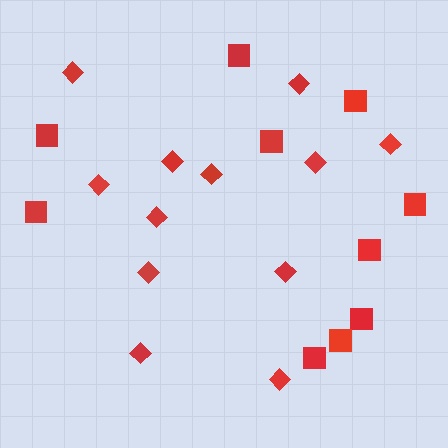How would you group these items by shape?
There are 2 groups: one group of diamonds (12) and one group of squares (10).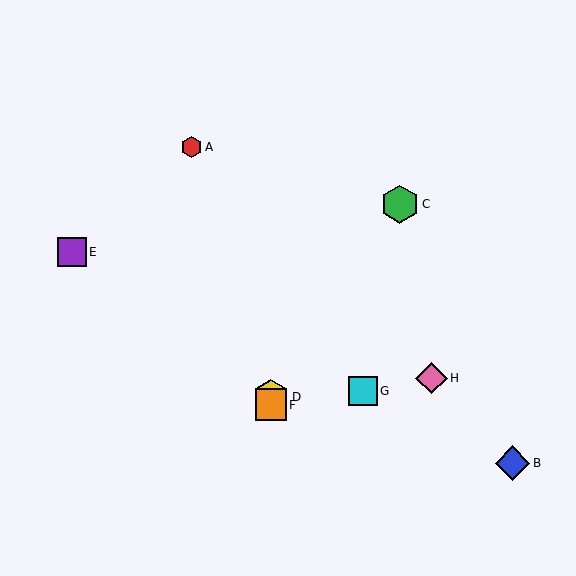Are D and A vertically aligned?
No, D is at x≈271 and A is at x≈191.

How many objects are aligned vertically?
2 objects (D, F) are aligned vertically.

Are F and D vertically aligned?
Yes, both are at x≈271.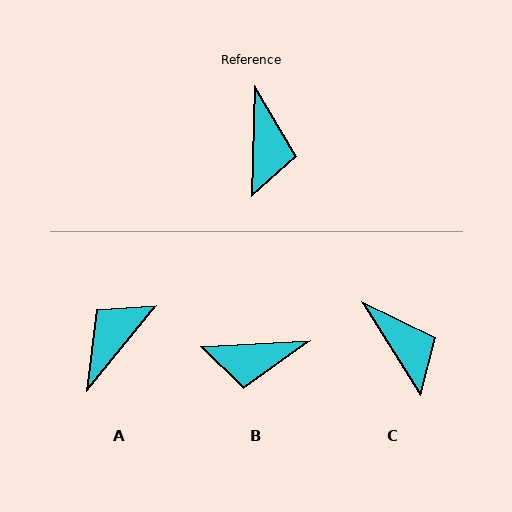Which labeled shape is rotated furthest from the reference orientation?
A, about 142 degrees away.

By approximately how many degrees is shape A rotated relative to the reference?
Approximately 142 degrees counter-clockwise.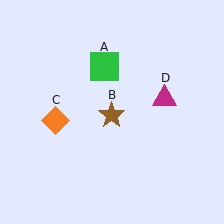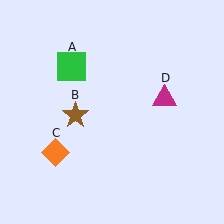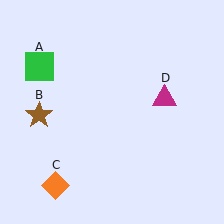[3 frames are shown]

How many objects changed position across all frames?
3 objects changed position: green square (object A), brown star (object B), orange diamond (object C).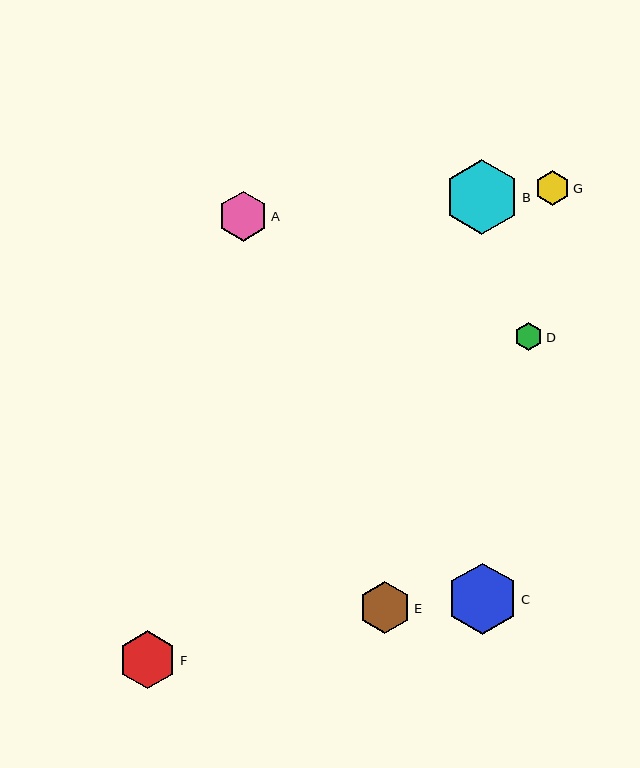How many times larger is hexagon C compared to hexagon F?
Hexagon C is approximately 1.2 times the size of hexagon F.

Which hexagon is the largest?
Hexagon B is the largest with a size of approximately 75 pixels.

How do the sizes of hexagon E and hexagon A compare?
Hexagon E and hexagon A are approximately the same size.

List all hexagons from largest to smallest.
From largest to smallest: B, C, F, E, A, G, D.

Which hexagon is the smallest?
Hexagon D is the smallest with a size of approximately 28 pixels.